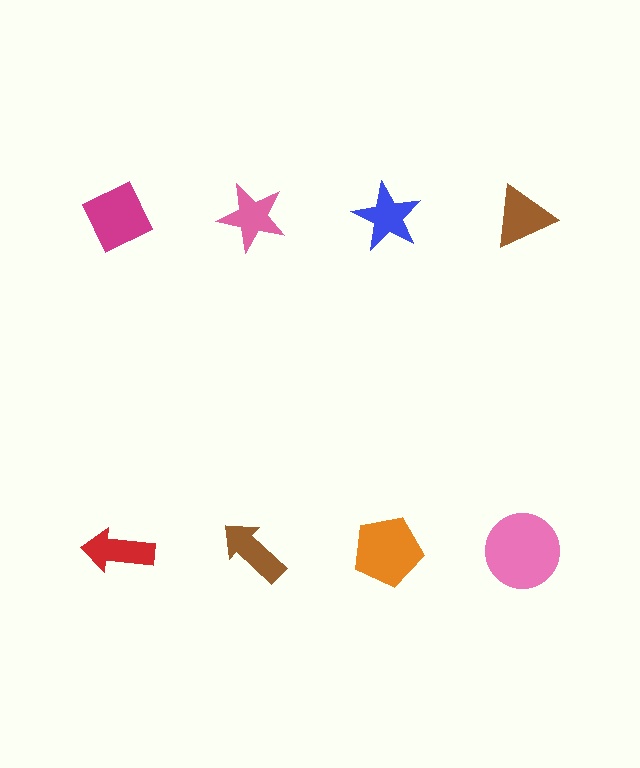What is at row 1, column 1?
A magenta diamond.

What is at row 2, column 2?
A brown arrow.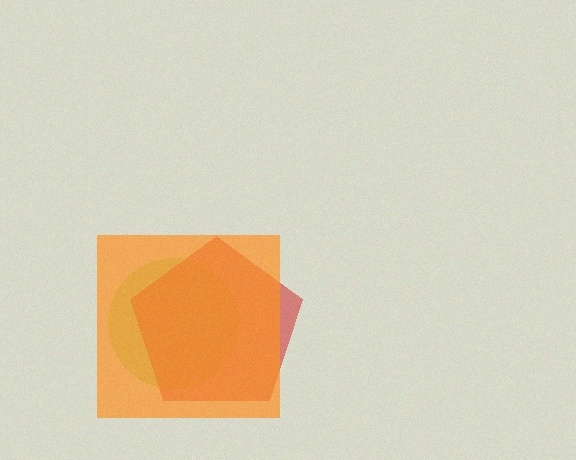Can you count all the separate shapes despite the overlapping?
Yes, there are 3 separate shapes.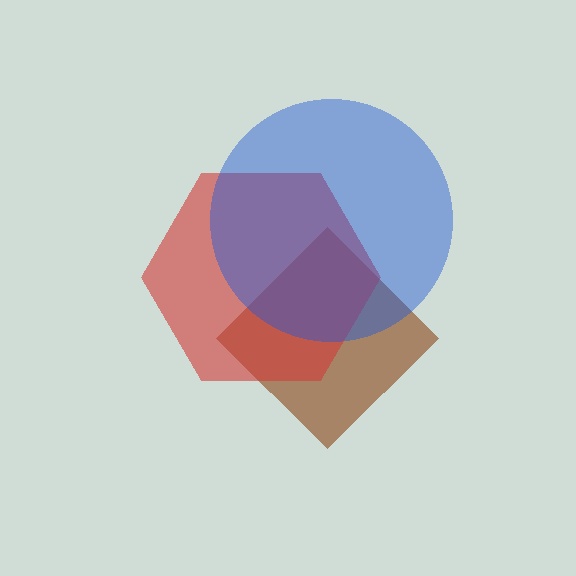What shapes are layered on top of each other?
The layered shapes are: a brown diamond, a red hexagon, a blue circle.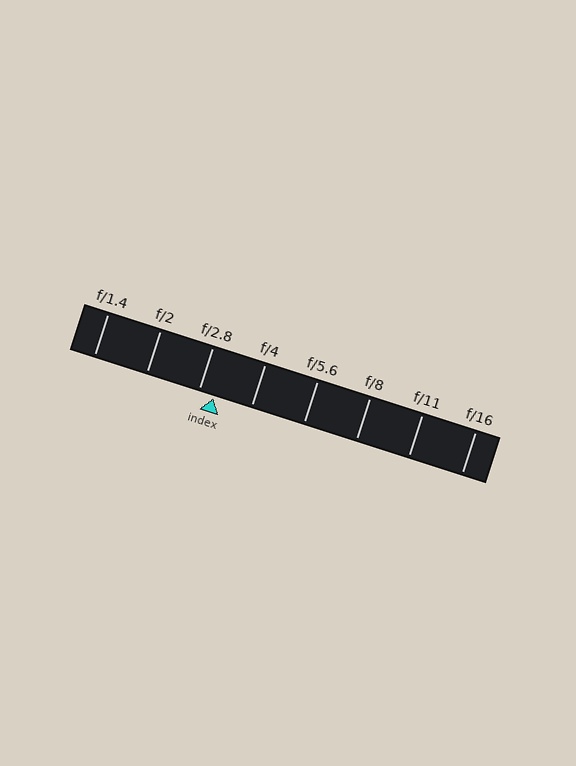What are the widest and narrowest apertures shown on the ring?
The widest aperture shown is f/1.4 and the narrowest is f/16.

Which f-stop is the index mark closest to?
The index mark is closest to f/2.8.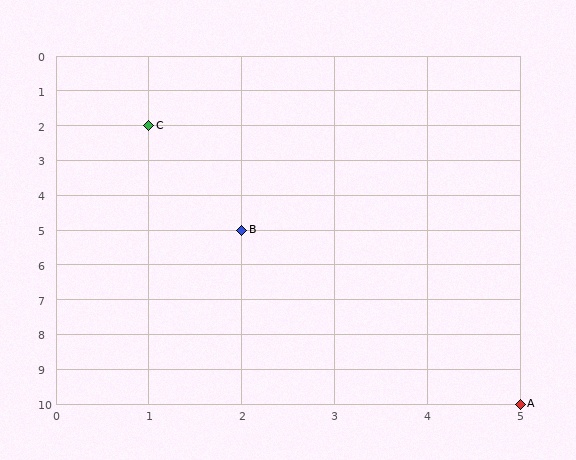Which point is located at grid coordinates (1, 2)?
Point C is at (1, 2).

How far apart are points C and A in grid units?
Points C and A are 4 columns and 8 rows apart (about 8.9 grid units diagonally).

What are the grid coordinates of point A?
Point A is at grid coordinates (5, 10).